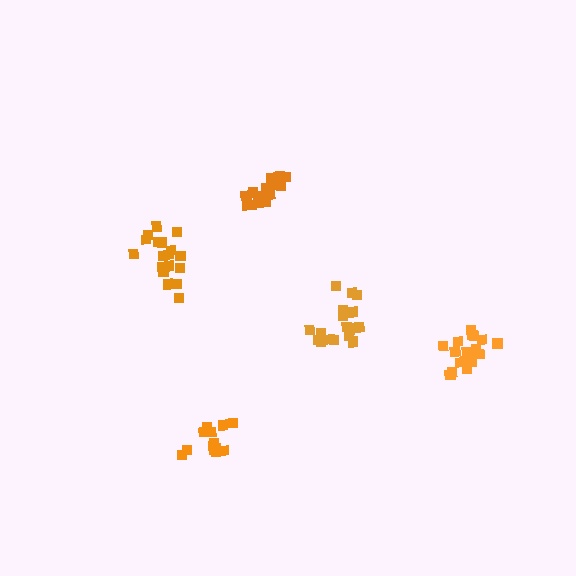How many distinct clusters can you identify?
There are 5 distinct clusters.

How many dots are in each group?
Group 1: 18 dots, Group 2: 15 dots, Group 3: 18 dots, Group 4: 19 dots, Group 5: 13 dots (83 total).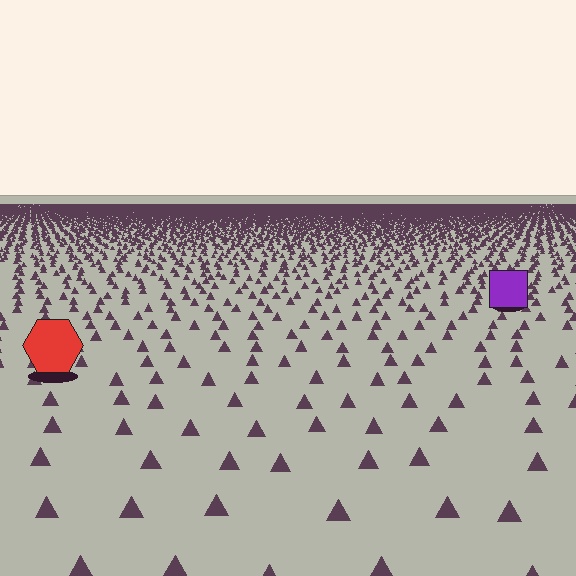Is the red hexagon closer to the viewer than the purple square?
Yes. The red hexagon is closer — you can tell from the texture gradient: the ground texture is coarser near it.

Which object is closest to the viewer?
The red hexagon is closest. The texture marks near it are larger and more spread out.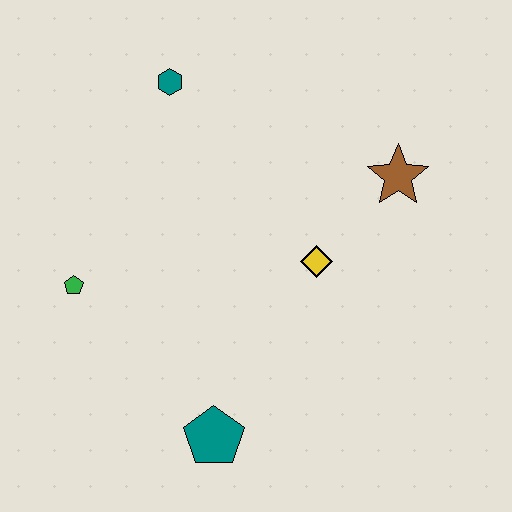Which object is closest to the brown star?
The yellow diamond is closest to the brown star.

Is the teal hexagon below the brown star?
No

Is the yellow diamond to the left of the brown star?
Yes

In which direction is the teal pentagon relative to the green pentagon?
The teal pentagon is below the green pentagon.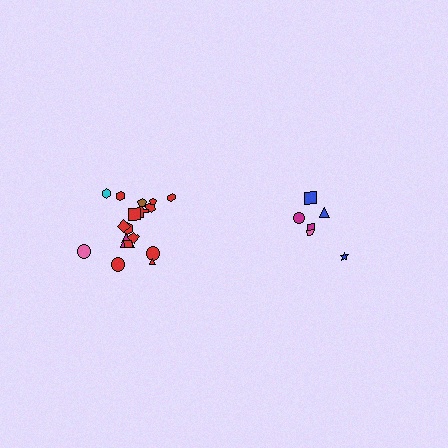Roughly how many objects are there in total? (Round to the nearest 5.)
Roughly 25 objects in total.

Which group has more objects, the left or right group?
The left group.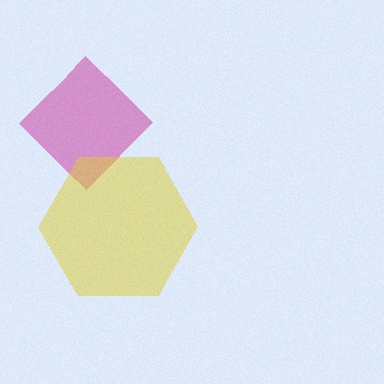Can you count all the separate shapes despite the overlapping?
Yes, there are 2 separate shapes.